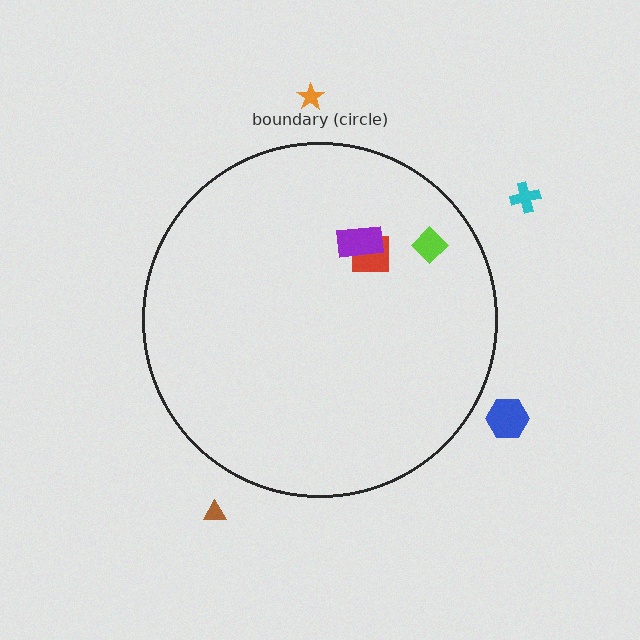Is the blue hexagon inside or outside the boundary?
Outside.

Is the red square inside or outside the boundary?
Inside.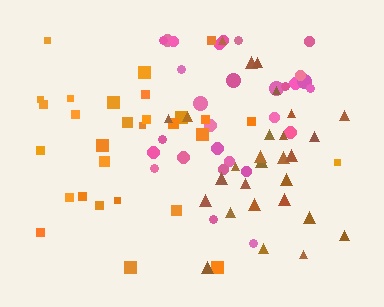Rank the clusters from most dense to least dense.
brown, pink, orange.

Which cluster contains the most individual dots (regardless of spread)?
Pink (29).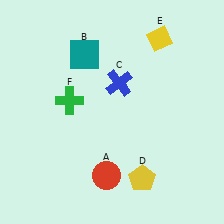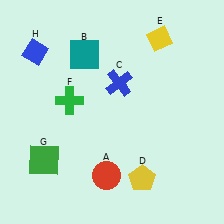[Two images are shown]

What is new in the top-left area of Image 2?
A blue diamond (H) was added in the top-left area of Image 2.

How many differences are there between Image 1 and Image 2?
There are 2 differences between the two images.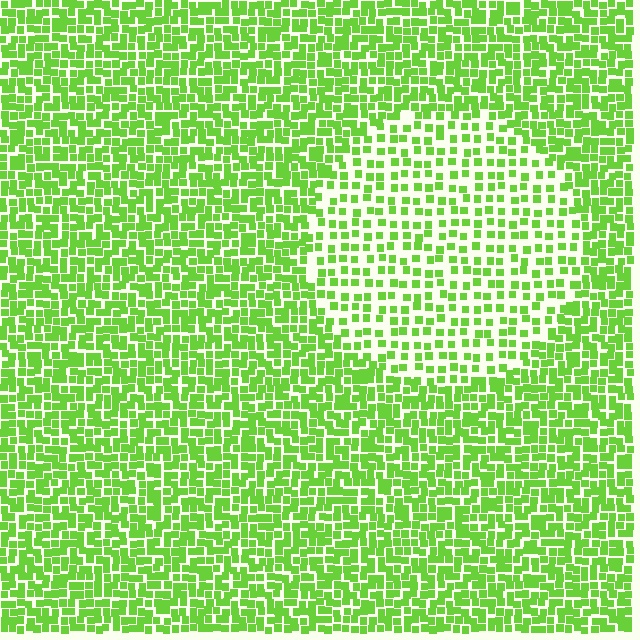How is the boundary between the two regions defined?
The boundary is defined by a change in element density (approximately 2.0x ratio). All elements are the same color, size, and shape.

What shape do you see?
I see a circle.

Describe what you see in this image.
The image contains small lime elements arranged at two different densities. A circle-shaped region is visible where the elements are less densely packed than the surrounding area.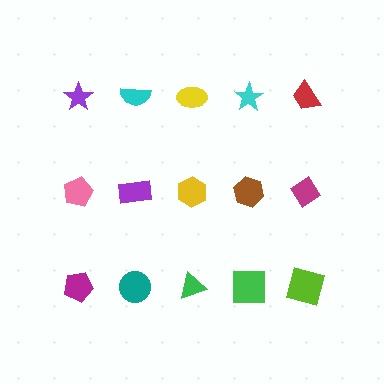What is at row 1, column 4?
A cyan star.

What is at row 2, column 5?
A magenta diamond.